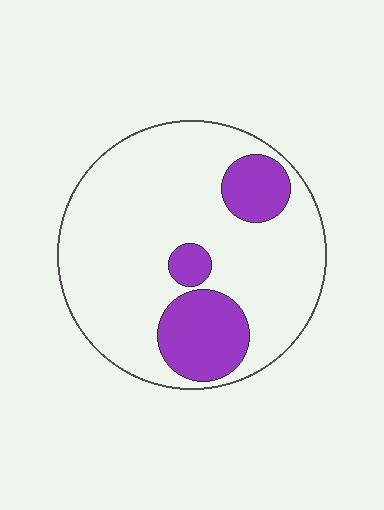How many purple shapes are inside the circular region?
3.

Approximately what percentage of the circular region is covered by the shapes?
Approximately 20%.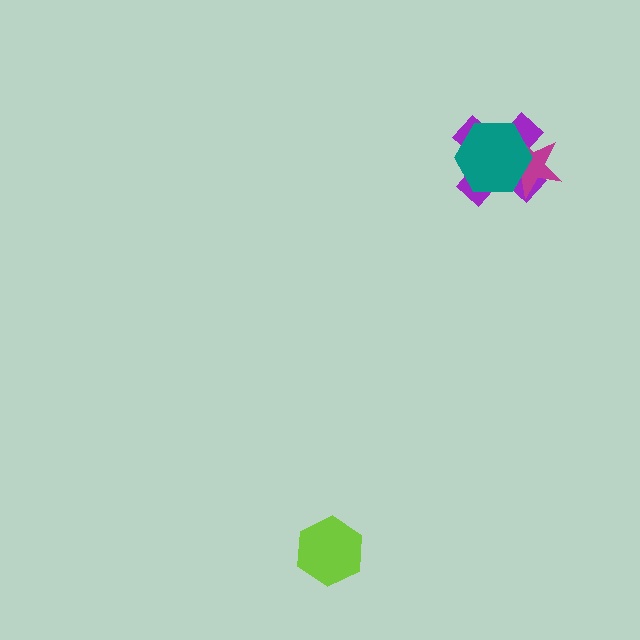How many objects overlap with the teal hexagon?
2 objects overlap with the teal hexagon.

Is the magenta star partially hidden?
Yes, it is partially covered by another shape.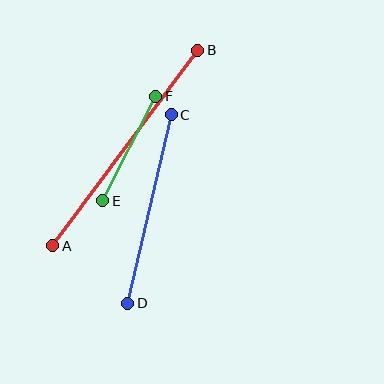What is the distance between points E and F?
The distance is approximately 117 pixels.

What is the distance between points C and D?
The distance is approximately 194 pixels.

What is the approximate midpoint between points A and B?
The midpoint is at approximately (125, 148) pixels.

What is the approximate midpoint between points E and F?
The midpoint is at approximately (129, 148) pixels.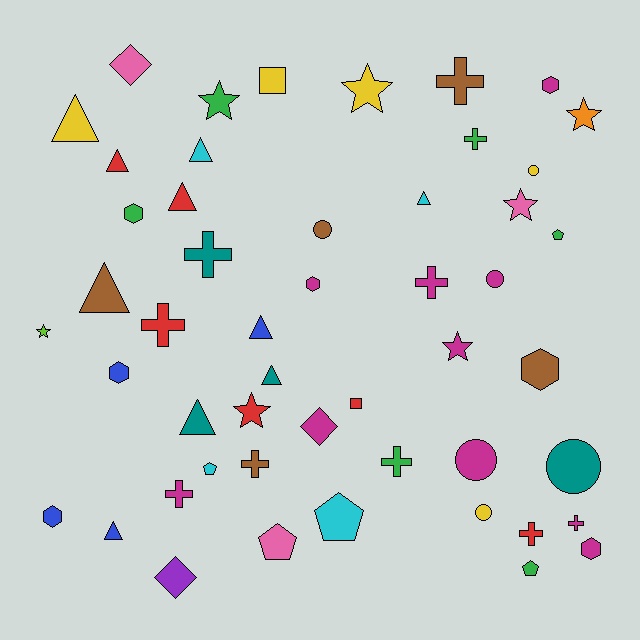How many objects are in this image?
There are 50 objects.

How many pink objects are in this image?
There are 3 pink objects.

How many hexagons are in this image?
There are 7 hexagons.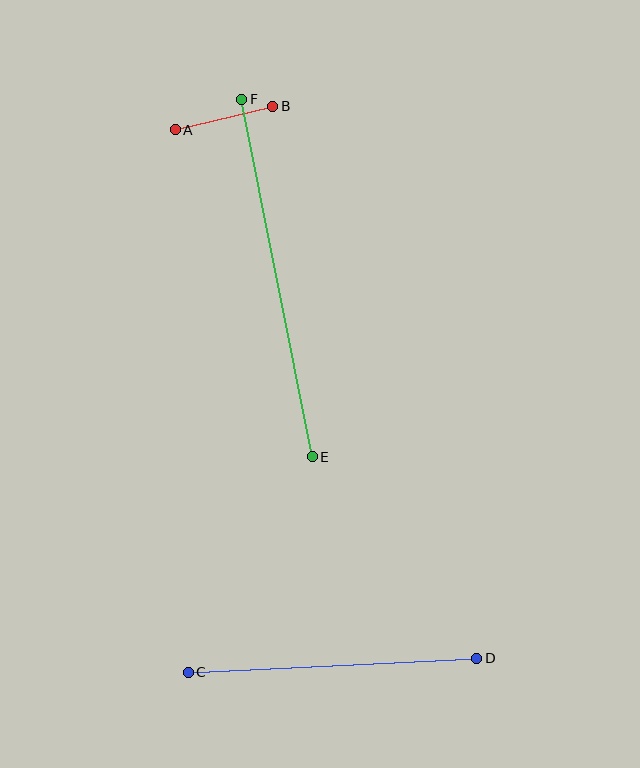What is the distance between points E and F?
The distance is approximately 365 pixels.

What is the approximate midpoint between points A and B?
The midpoint is at approximately (224, 118) pixels.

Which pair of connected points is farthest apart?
Points E and F are farthest apart.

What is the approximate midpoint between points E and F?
The midpoint is at approximately (277, 278) pixels.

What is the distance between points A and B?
The distance is approximately 100 pixels.